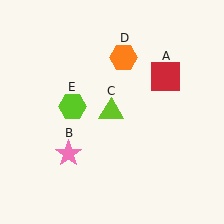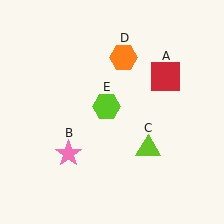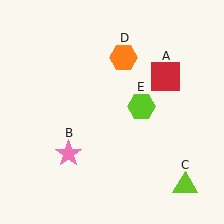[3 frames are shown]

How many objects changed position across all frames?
2 objects changed position: lime triangle (object C), lime hexagon (object E).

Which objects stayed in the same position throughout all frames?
Red square (object A) and pink star (object B) and orange hexagon (object D) remained stationary.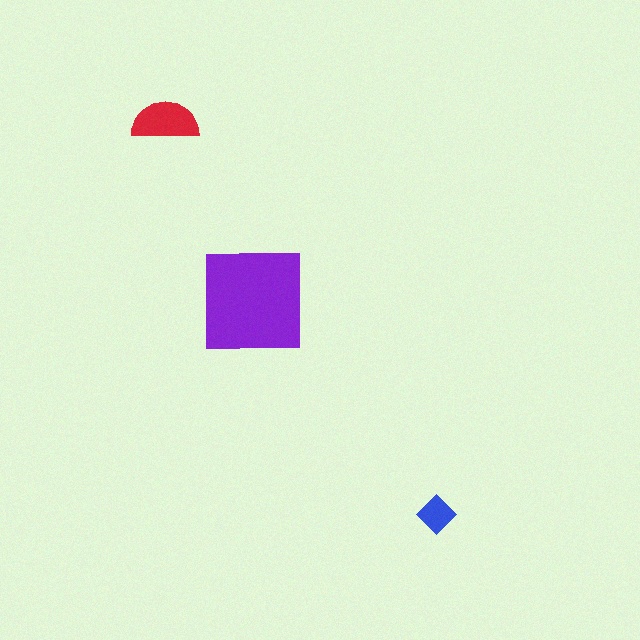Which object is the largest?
The purple square.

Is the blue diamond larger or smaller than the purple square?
Smaller.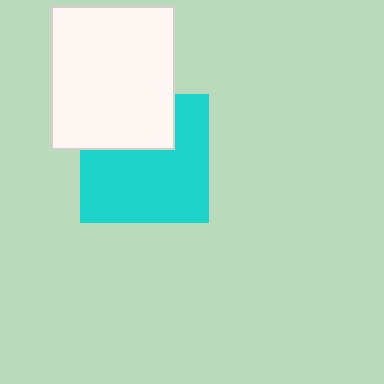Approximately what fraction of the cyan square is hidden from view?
Roughly 32% of the cyan square is hidden behind the white rectangle.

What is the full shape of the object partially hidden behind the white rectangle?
The partially hidden object is a cyan square.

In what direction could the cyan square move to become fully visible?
The cyan square could move down. That would shift it out from behind the white rectangle entirely.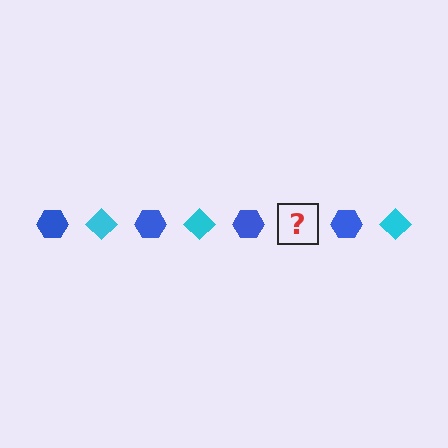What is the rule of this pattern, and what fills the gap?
The rule is that the pattern alternates between blue hexagon and cyan diamond. The gap should be filled with a cyan diamond.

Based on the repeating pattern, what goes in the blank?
The blank should be a cyan diamond.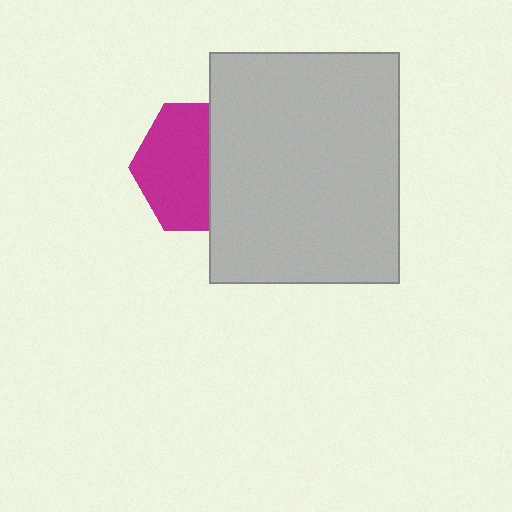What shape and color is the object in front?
The object in front is a light gray rectangle.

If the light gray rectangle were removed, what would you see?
You would see the complete magenta hexagon.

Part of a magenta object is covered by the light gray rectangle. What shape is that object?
It is a hexagon.